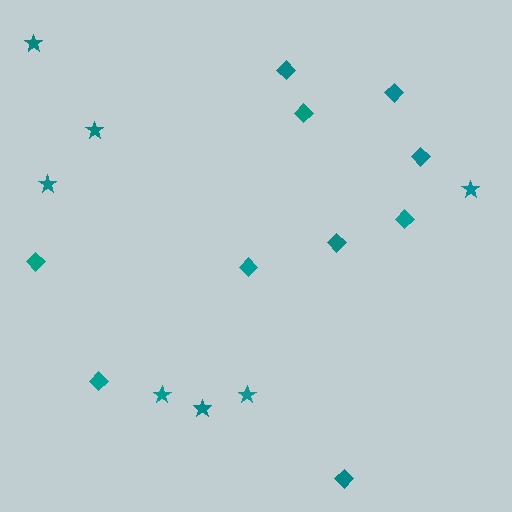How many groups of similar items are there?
There are 2 groups: one group of diamonds (10) and one group of stars (7).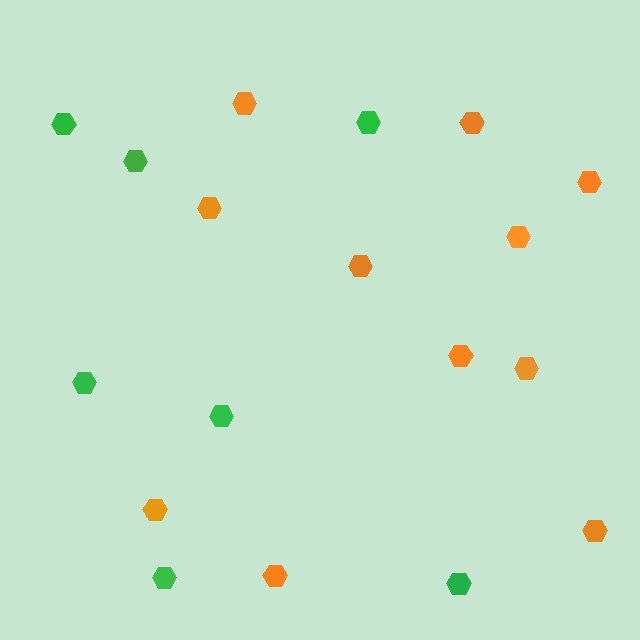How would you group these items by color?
There are 2 groups: one group of green hexagons (7) and one group of orange hexagons (11).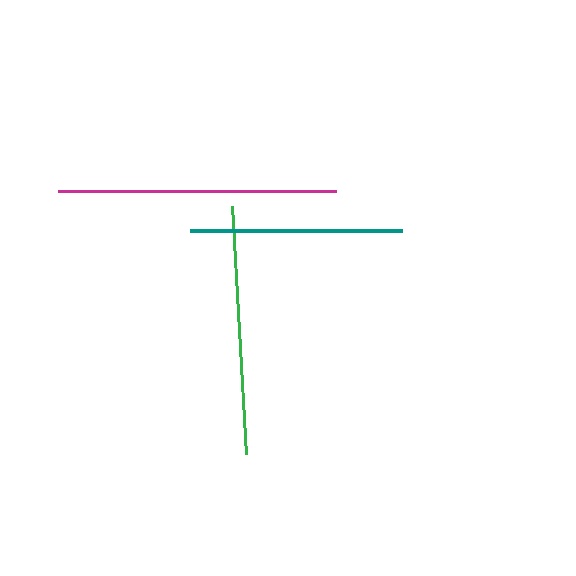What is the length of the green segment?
The green segment is approximately 248 pixels long.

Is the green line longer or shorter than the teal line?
The green line is longer than the teal line.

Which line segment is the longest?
The magenta line is the longest at approximately 278 pixels.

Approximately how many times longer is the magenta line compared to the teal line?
The magenta line is approximately 1.3 times the length of the teal line.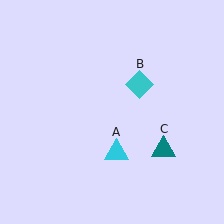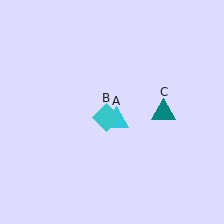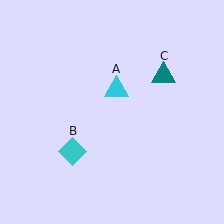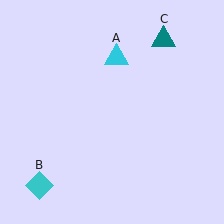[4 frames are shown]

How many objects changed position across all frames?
3 objects changed position: cyan triangle (object A), cyan diamond (object B), teal triangle (object C).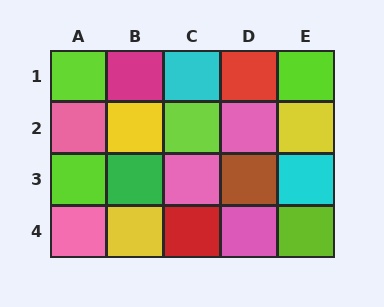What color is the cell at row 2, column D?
Pink.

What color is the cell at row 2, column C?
Lime.